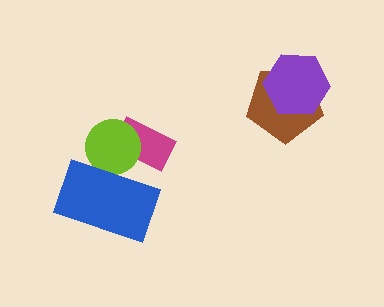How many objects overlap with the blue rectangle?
1 object overlaps with the blue rectangle.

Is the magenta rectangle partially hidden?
Yes, it is partially covered by another shape.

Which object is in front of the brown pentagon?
The purple hexagon is in front of the brown pentagon.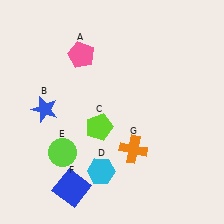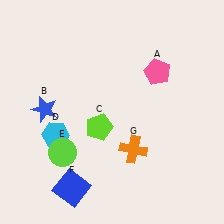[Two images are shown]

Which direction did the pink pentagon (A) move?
The pink pentagon (A) moved right.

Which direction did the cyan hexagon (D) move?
The cyan hexagon (D) moved left.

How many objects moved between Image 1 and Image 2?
2 objects moved between the two images.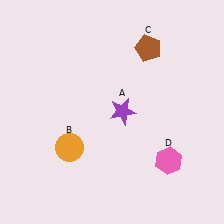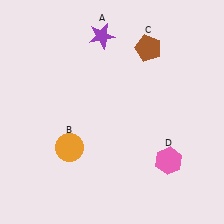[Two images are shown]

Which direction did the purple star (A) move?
The purple star (A) moved up.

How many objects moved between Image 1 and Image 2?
1 object moved between the two images.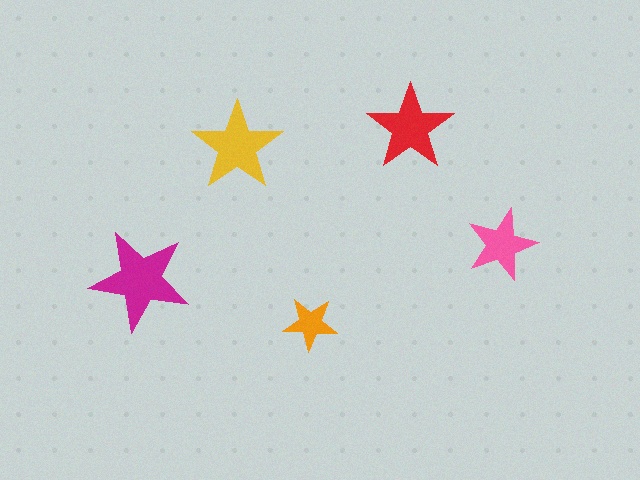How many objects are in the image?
There are 5 objects in the image.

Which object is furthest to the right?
The pink star is rightmost.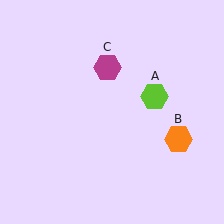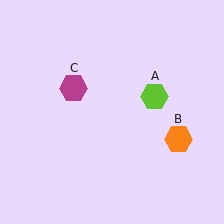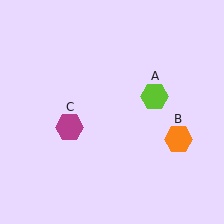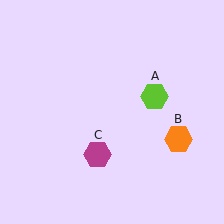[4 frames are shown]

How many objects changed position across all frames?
1 object changed position: magenta hexagon (object C).